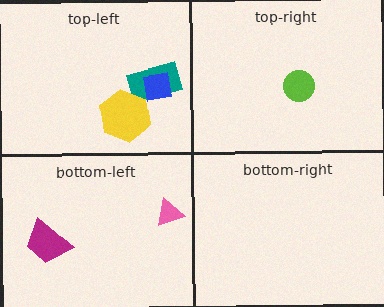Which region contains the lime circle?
The top-right region.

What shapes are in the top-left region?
The teal rectangle, the yellow hexagon, the blue square.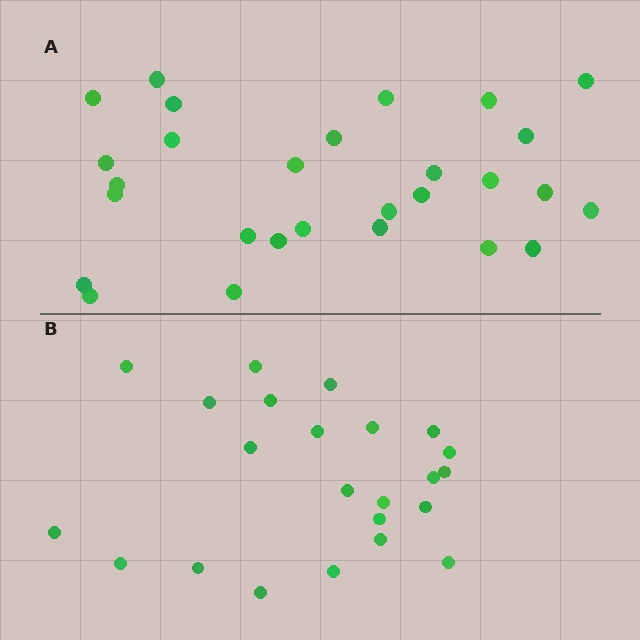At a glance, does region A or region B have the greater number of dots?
Region A (the top region) has more dots.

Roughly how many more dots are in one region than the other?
Region A has about 5 more dots than region B.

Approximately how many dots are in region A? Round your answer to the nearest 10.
About 30 dots. (The exact count is 28, which rounds to 30.)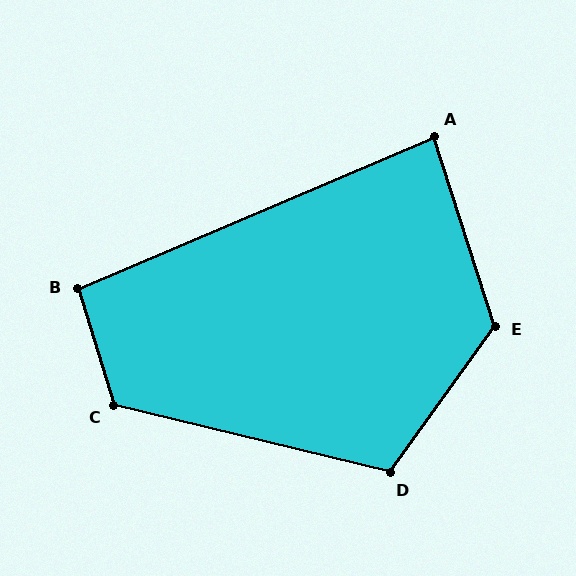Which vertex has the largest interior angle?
E, at approximately 127 degrees.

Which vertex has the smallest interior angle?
A, at approximately 85 degrees.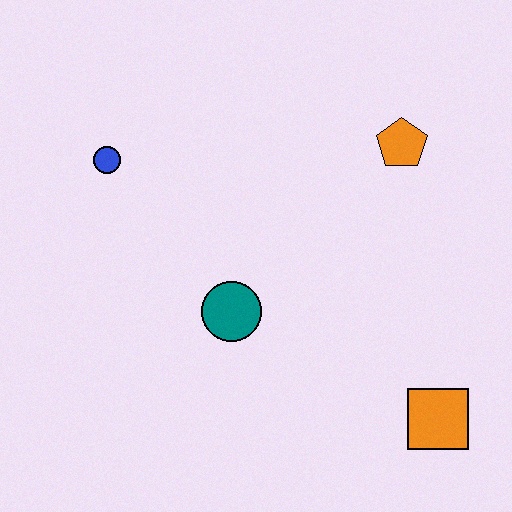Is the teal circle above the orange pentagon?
No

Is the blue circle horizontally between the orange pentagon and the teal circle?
No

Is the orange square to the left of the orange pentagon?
No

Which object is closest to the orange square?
The teal circle is closest to the orange square.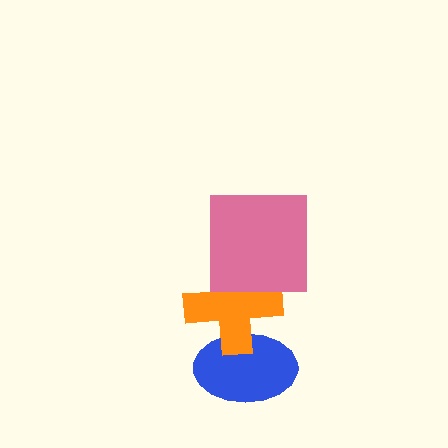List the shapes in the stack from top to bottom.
From top to bottom: the pink square, the orange cross, the blue ellipse.